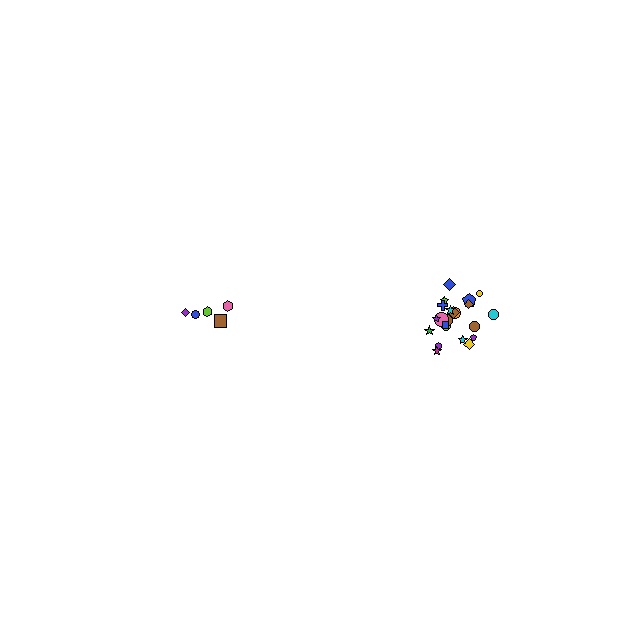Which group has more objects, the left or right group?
The right group.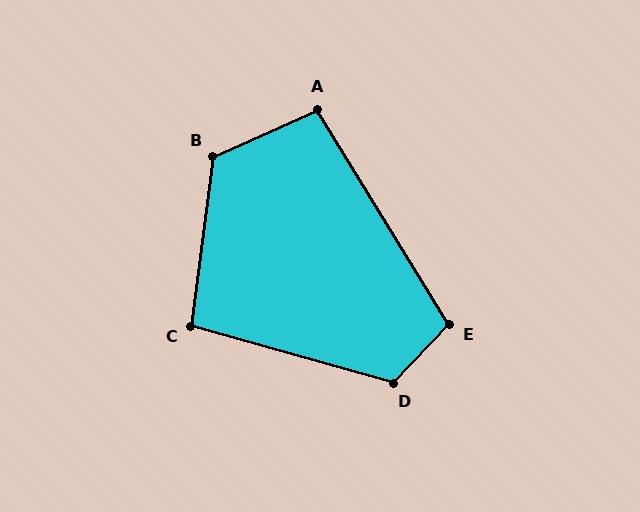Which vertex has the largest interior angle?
B, at approximately 121 degrees.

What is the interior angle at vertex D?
Approximately 118 degrees (obtuse).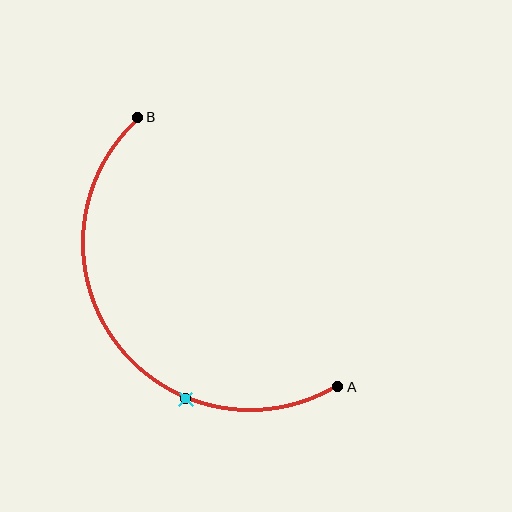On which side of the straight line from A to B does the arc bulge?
The arc bulges below and to the left of the straight line connecting A and B.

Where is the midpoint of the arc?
The arc midpoint is the point on the curve farthest from the straight line joining A and B. It sits below and to the left of that line.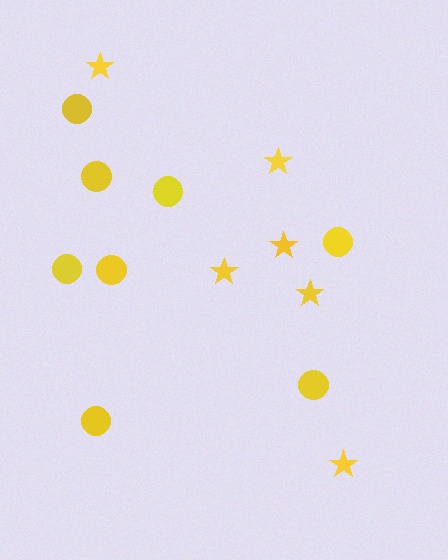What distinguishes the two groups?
There are 2 groups: one group of circles (8) and one group of stars (6).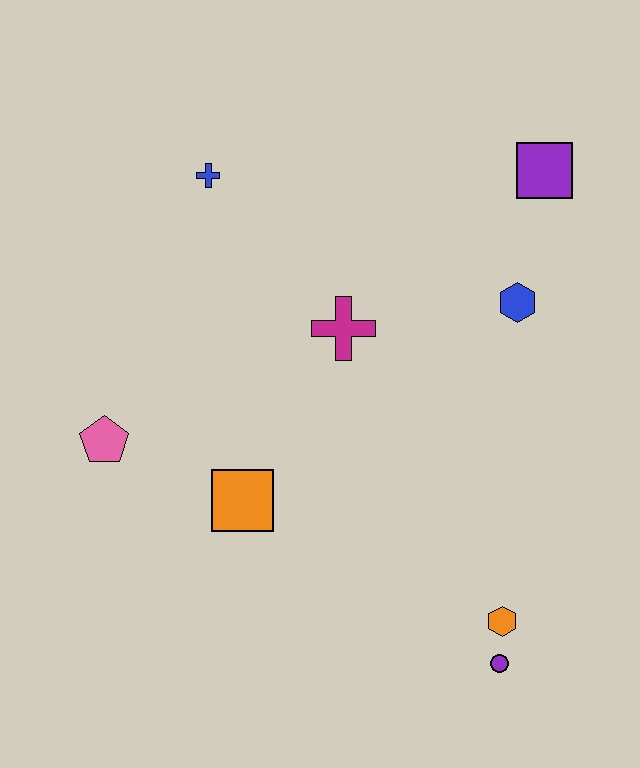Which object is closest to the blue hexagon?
The purple square is closest to the blue hexagon.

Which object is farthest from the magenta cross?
The purple circle is farthest from the magenta cross.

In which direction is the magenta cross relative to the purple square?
The magenta cross is to the left of the purple square.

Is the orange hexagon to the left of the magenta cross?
No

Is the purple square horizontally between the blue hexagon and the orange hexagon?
No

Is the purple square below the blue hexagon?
No